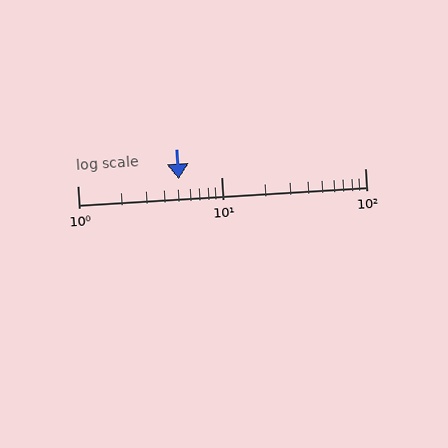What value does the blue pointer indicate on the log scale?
The pointer indicates approximately 5.1.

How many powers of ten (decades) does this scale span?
The scale spans 2 decades, from 1 to 100.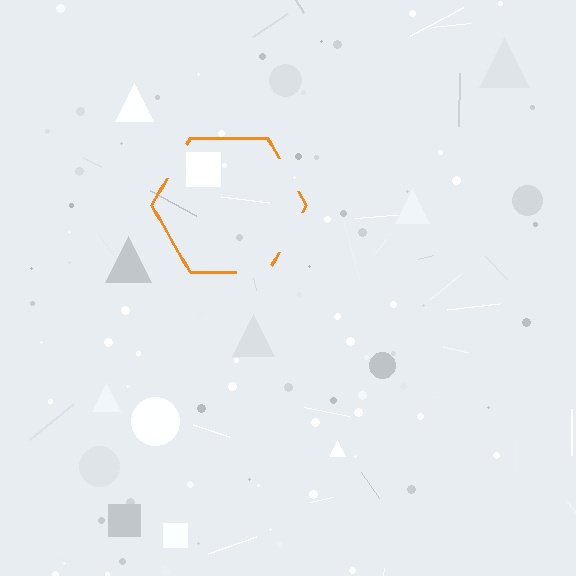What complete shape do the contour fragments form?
The contour fragments form a hexagon.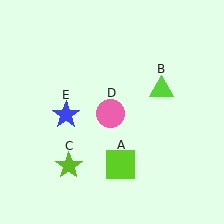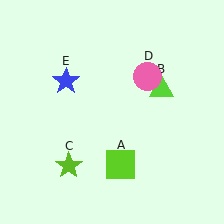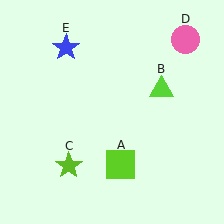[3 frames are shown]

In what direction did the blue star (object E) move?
The blue star (object E) moved up.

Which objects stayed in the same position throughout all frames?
Lime square (object A) and lime triangle (object B) and lime star (object C) remained stationary.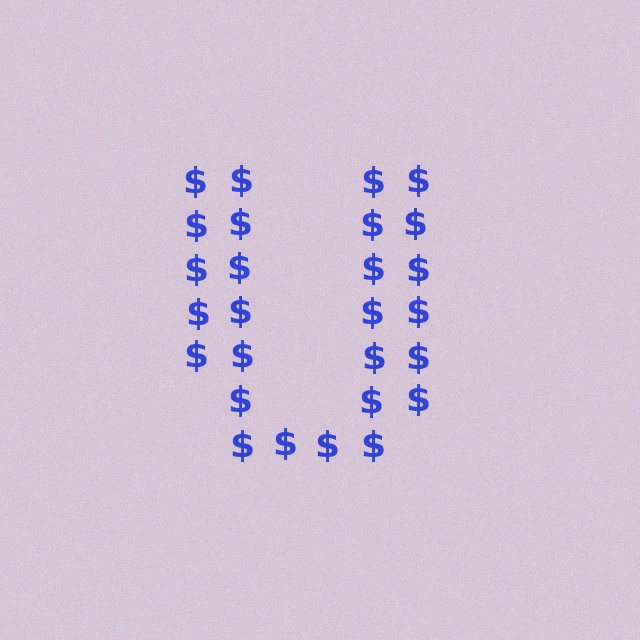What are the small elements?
The small elements are dollar signs.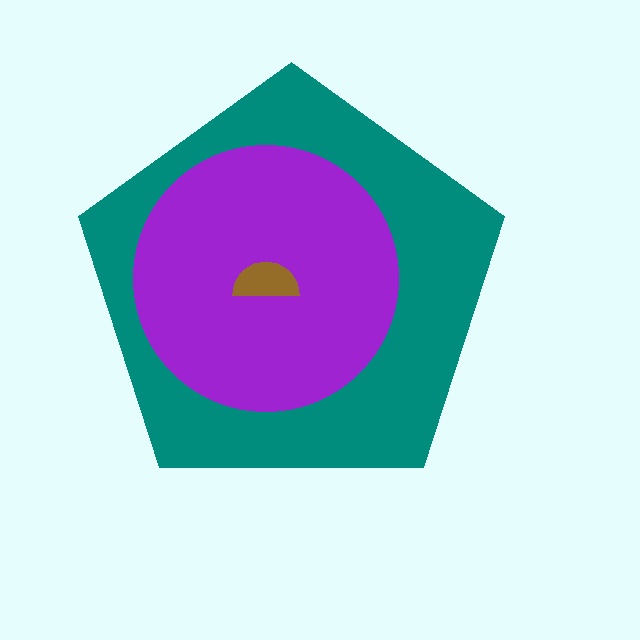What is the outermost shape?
The teal pentagon.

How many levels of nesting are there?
3.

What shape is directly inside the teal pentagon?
The purple circle.